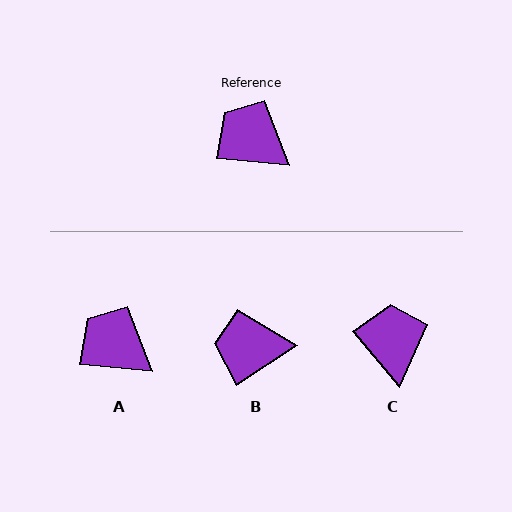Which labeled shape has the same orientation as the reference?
A.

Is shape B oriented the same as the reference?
No, it is off by about 38 degrees.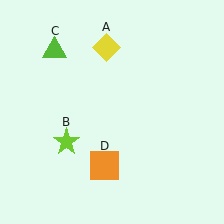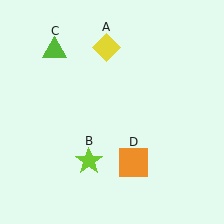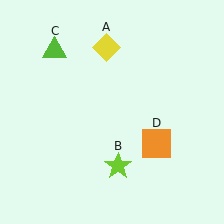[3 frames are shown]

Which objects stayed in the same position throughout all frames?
Yellow diamond (object A) and lime triangle (object C) remained stationary.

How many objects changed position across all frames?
2 objects changed position: lime star (object B), orange square (object D).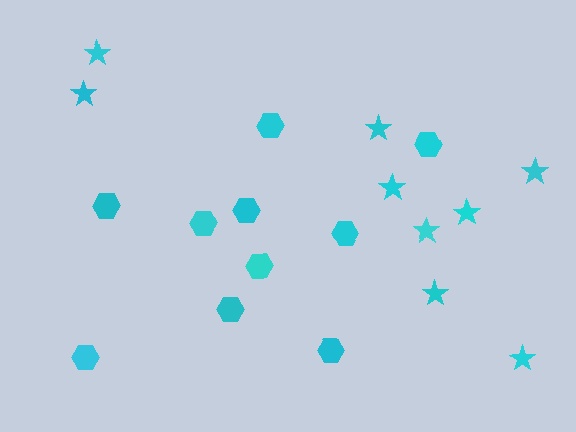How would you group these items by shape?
There are 2 groups: one group of stars (9) and one group of hexagons (10).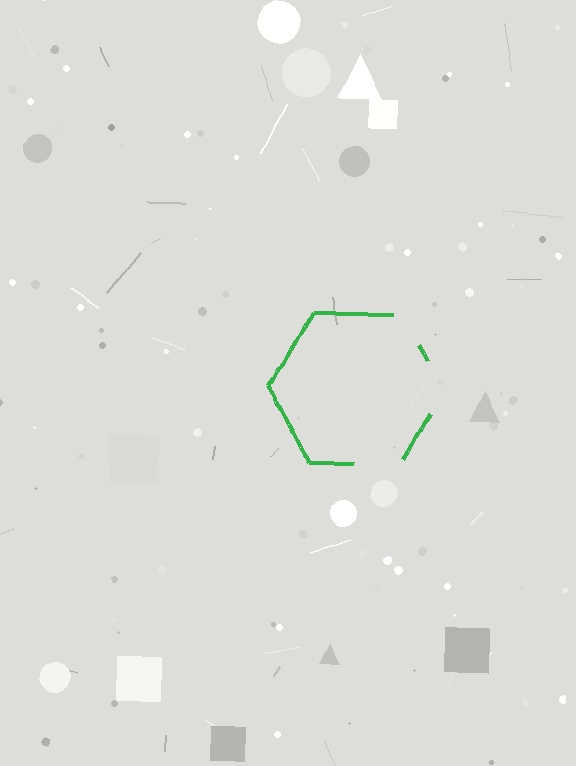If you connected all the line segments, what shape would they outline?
They would outline a hexagon.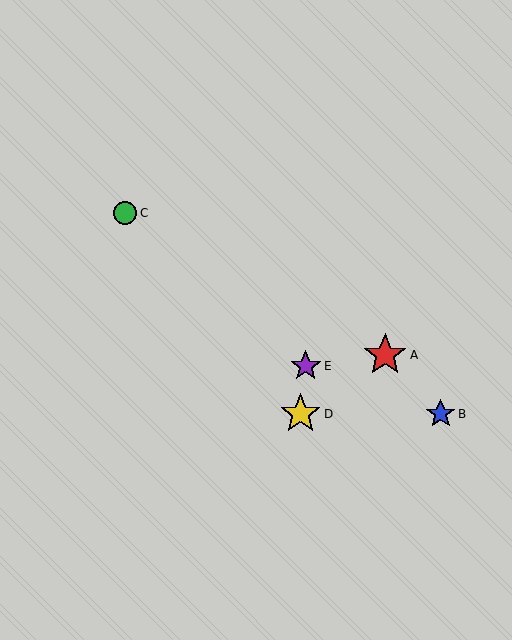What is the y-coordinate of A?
Object A is at y≈355.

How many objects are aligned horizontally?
2 objects (B, D) are aligned horizontally.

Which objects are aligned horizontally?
Objects B, D are aligned horizontally.